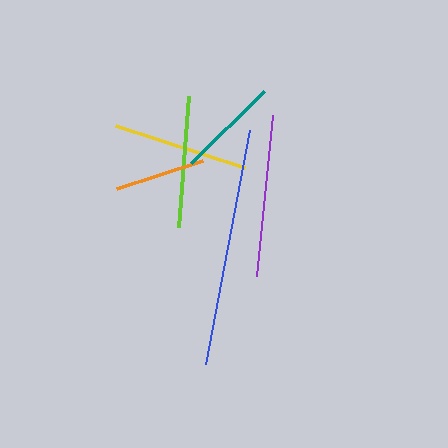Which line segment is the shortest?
The orange line is the shortest at approximately 90 pixels.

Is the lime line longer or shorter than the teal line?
The lime line is longer than the teal line.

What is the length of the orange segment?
The orange segment is approximately 90 pixels long.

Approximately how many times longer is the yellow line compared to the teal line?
The yellow line is approximately 1.3 times the length of the teal line.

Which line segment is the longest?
The blue line is the longest at approximately 239 pixels.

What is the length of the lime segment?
The lime segment is approximately 132 pixels long.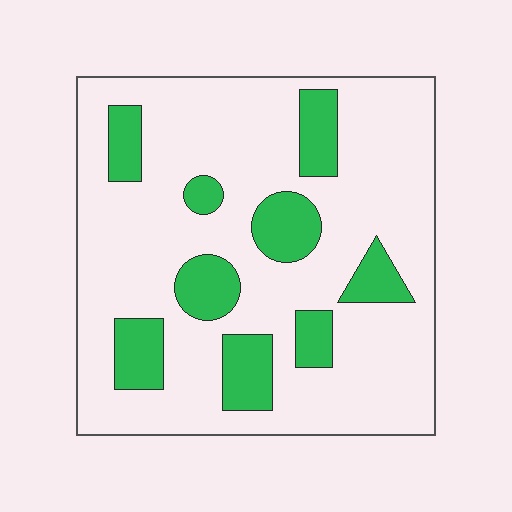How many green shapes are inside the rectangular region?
9.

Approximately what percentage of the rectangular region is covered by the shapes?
Approximately 20%.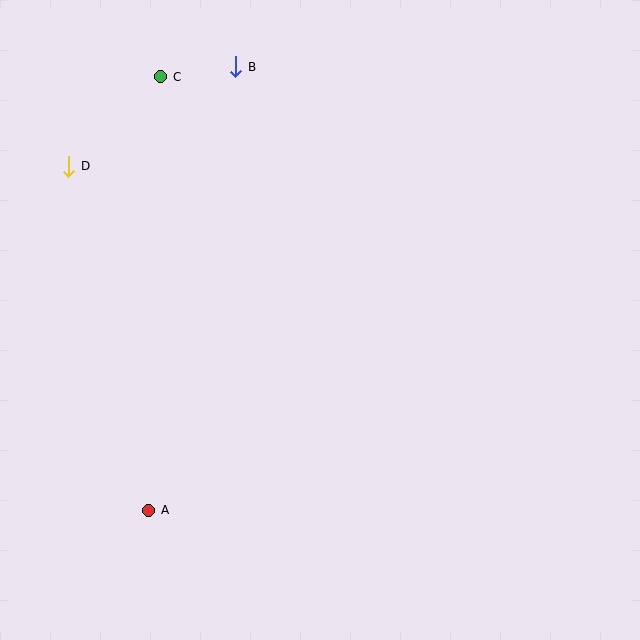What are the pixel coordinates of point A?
Point A is at (149, 510).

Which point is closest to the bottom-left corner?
Point A is closest to the bottom-left corner.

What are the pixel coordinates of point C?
Point C is at (161, 77).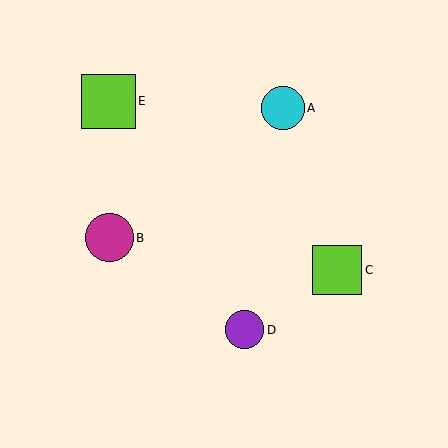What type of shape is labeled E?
Shape E is a lime square.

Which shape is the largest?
The lime square (labeled E) is the largest.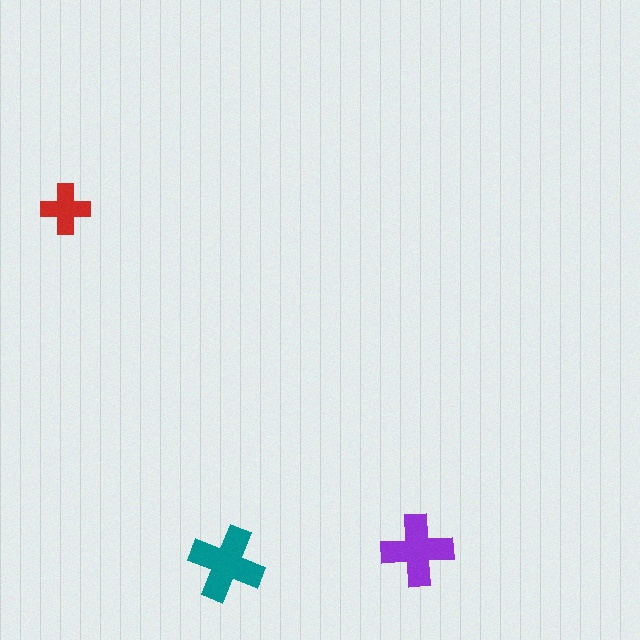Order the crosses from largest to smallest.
the teal one, the purple one, the red one.